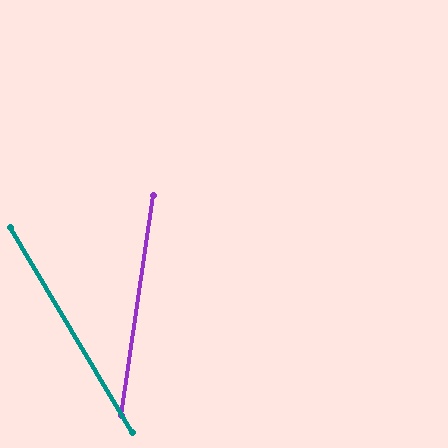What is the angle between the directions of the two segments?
Approximately 39 degrees.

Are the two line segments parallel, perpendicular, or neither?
Neither parallel nor perpendicular — they differ by about 39°.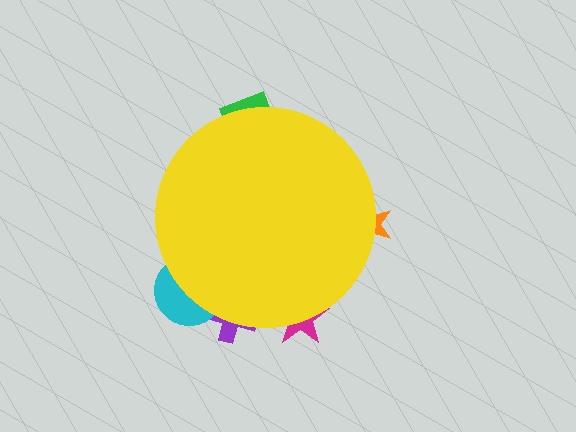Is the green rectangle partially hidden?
Yes, the green rectangle is partially hidden behind the yellow circle.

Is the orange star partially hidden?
Yes, the orange star is partially hidden behind the yellow circle.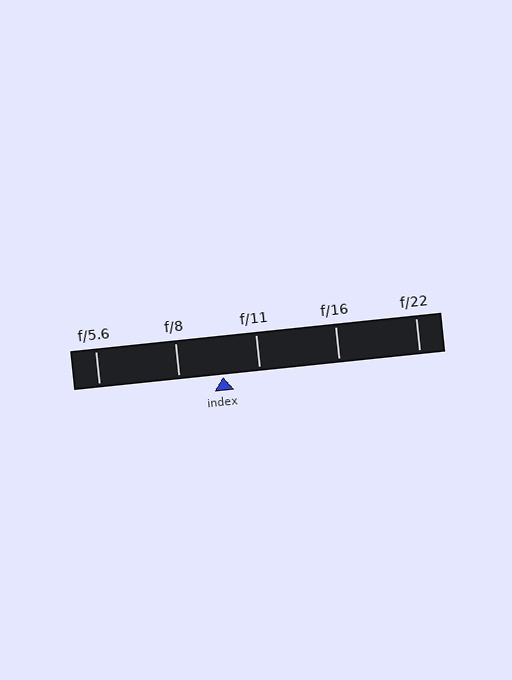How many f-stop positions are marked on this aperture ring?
There are 5 f-stop positions marked.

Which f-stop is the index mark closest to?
The index mark is closest to f/11.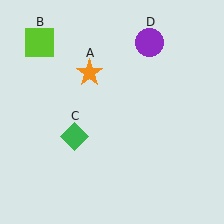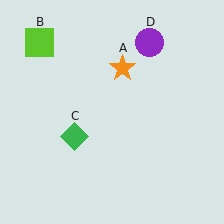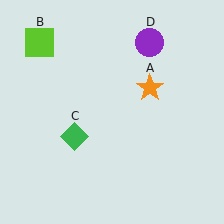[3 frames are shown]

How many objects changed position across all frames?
1 object changed position: orange star (object A).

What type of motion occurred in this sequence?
The orange star (object A) rotated clockwise around the center of the scene.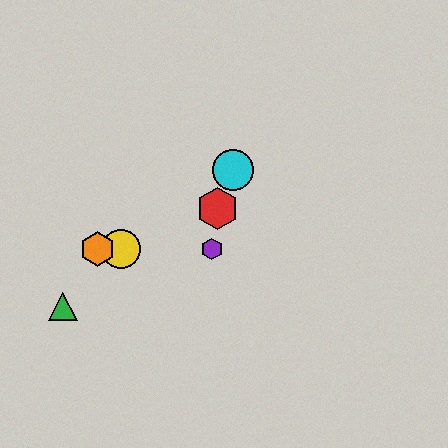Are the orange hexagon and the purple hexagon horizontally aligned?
Yes, both are at y≈249.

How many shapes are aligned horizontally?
4 shapes (the blue circle, the yellow circle, the purple hexagon, the orange hexagon) are aligned horizontally.